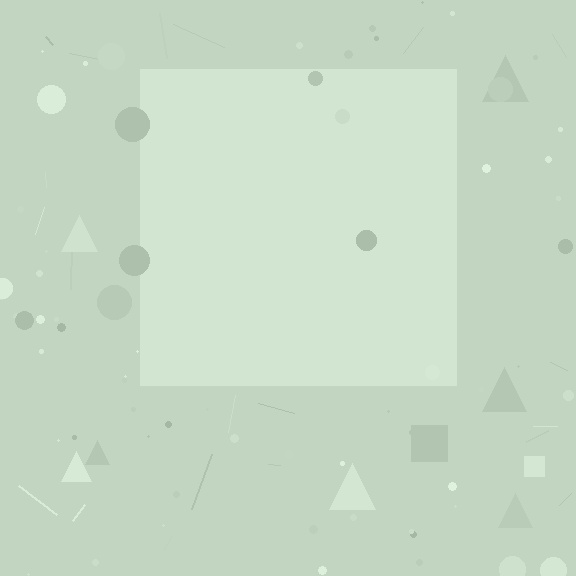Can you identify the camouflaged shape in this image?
The camouflaged shape is a square.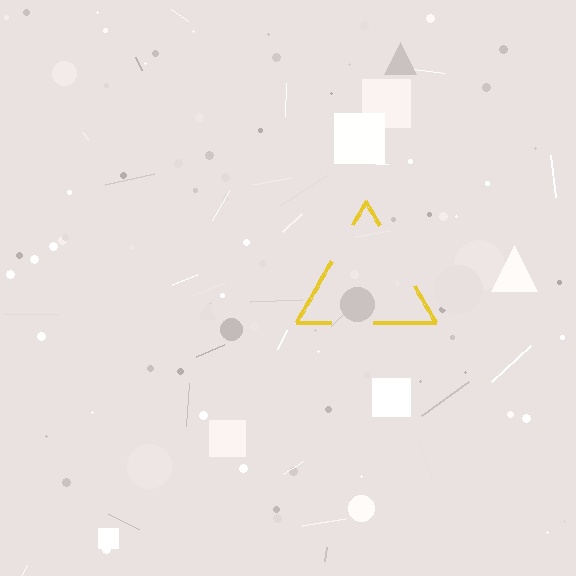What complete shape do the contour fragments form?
The contour fragments form a triangle.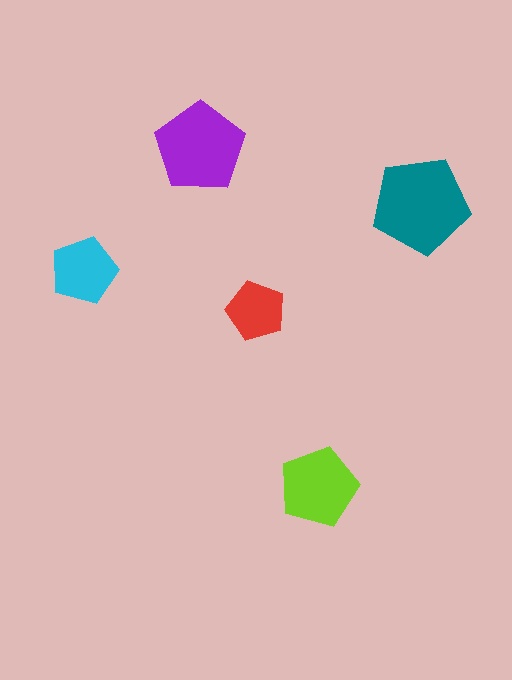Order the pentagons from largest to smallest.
the teal one, the purple one, the lime one, the cyan one, the red one.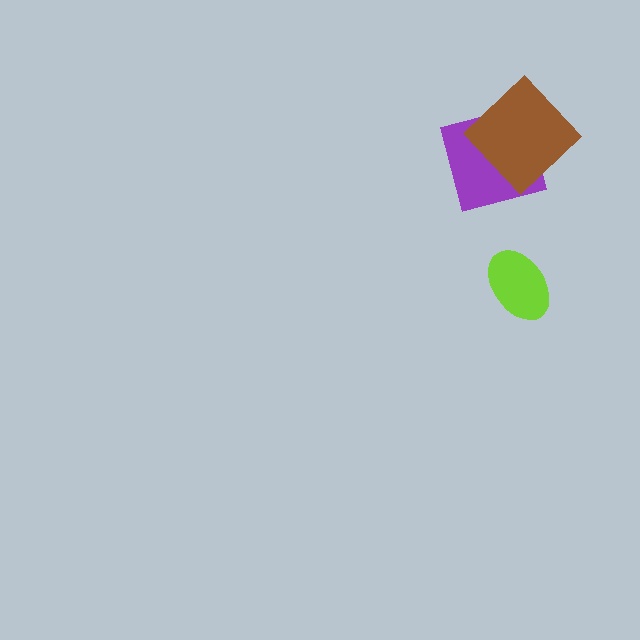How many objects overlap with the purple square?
1 object overlaps with the purple square.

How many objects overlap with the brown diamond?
1 object overlaps with the brown diamond.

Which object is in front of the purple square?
The brown diamond is in front of the purple square.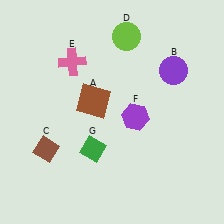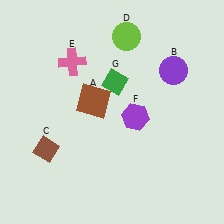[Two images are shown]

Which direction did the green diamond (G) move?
The green diamond (G) moved up.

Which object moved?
The green diamond (G) moved up.